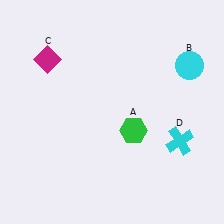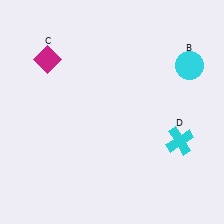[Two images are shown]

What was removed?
The green hexagon (A) was removed in Image 2.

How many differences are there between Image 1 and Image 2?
There is 1 difference between the two images.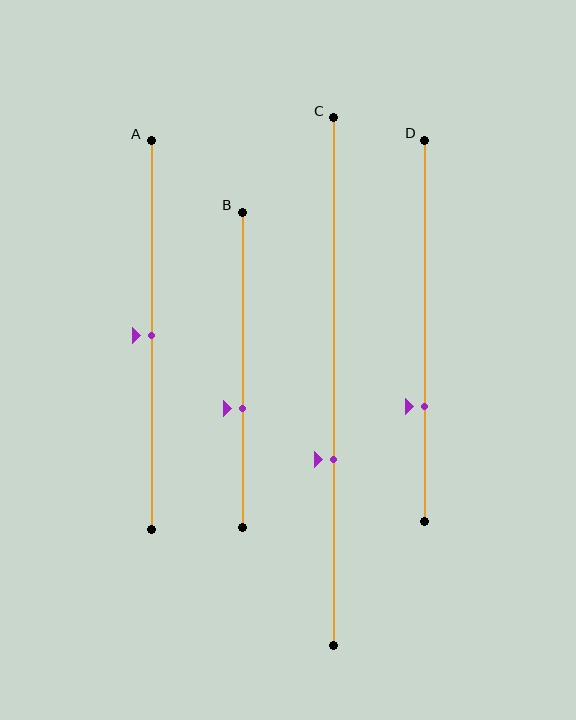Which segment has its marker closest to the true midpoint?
Segment A has its marker closest to the true midpoint.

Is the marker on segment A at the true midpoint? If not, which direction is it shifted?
Yes, the marker on segment A is at the true midpoint.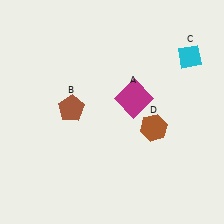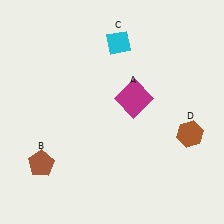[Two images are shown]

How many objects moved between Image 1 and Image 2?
3 objects moved between the two images.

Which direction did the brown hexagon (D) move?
The brown hexagon (D) moved right.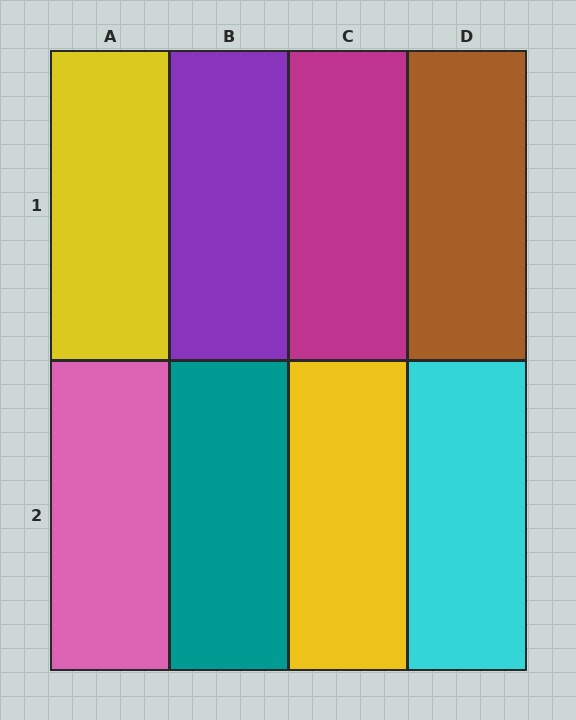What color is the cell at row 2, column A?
Pink.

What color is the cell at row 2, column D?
Cyan.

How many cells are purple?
1 cell is purple.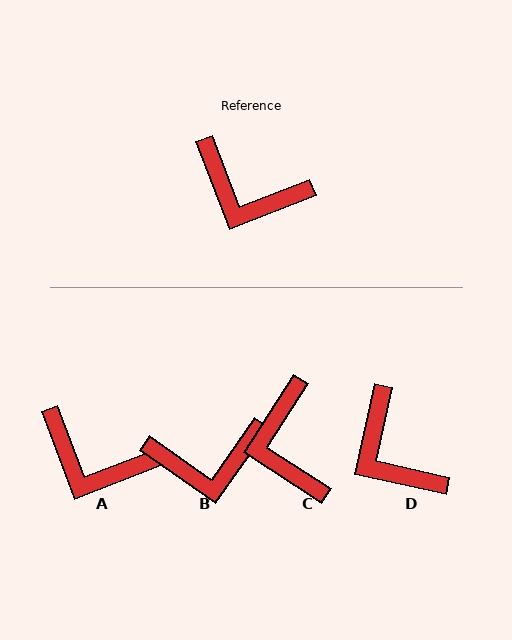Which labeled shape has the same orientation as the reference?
A.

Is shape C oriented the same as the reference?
No, it is off by about 54 degrees.